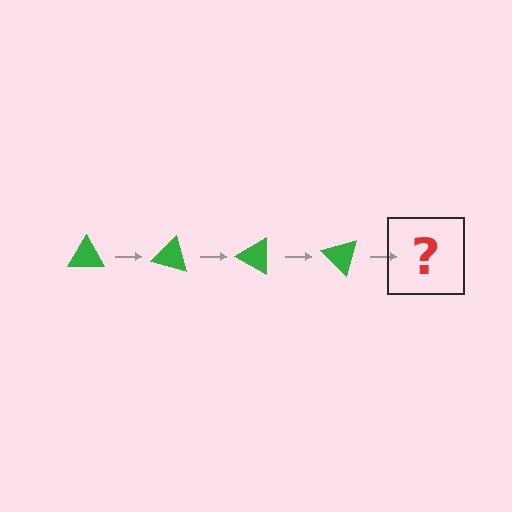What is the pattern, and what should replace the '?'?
The pattern is that the triangle rotates 15 degrees each step. The '?' should be a green triangle rotated 60 degrees.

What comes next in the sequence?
The next element should be a green triangle rotated 60 degrees.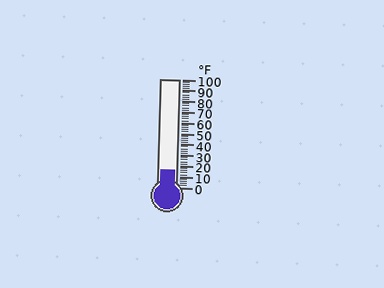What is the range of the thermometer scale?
The thermometer scale ranges from 0°F to 100°F.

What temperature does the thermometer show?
The thermometer shows approximately 16°F.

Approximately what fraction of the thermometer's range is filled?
The thermometer is filled to approximately 15% of its range.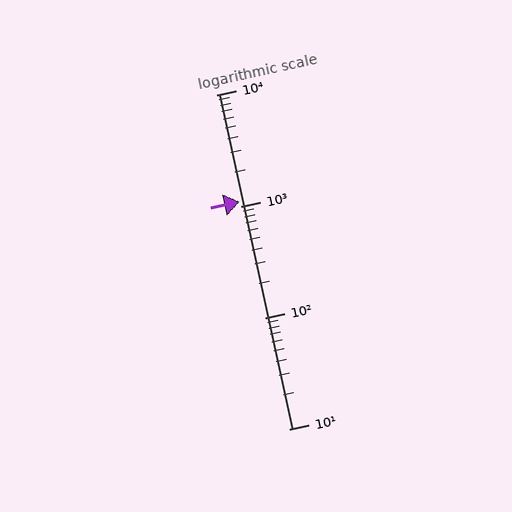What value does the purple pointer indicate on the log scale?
The pointer indicates approximately 1100.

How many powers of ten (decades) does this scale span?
The scale spans 3 decades, from 10 to 10000.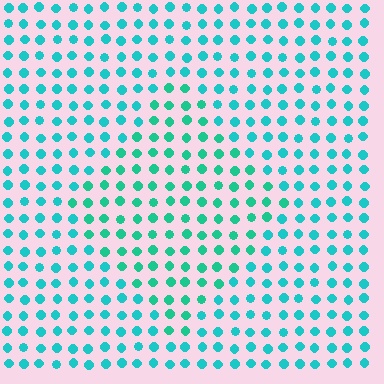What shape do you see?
I see a diamond.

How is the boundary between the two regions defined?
The boundary is defined purely by a slight shift in hue (about 19 degrees). Spacing, size, and orientation are identical on both sides.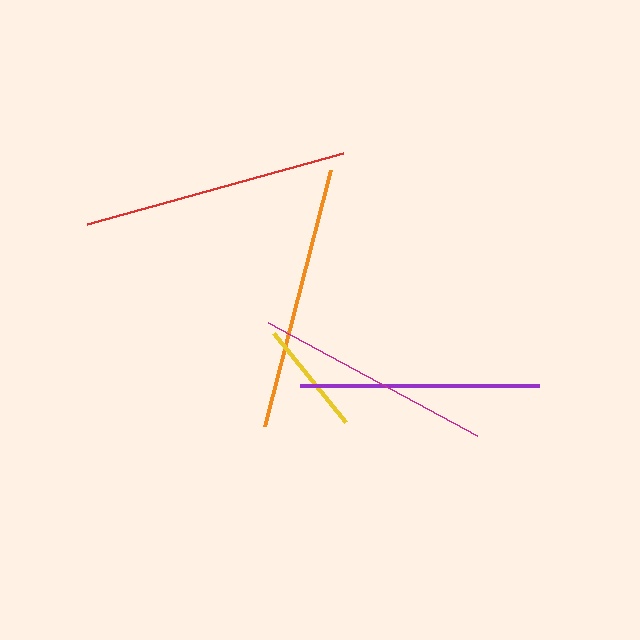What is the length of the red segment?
The red segment is approximately 265 pixels long.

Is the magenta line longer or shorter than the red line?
The red line is longer than the magenta line.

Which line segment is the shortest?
The yellow line is the shortest at approximately 115 pixels.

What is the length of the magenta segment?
The magenta segment is approximately 238 pixels long.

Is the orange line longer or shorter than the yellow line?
The orange line is longer than the yellow line.